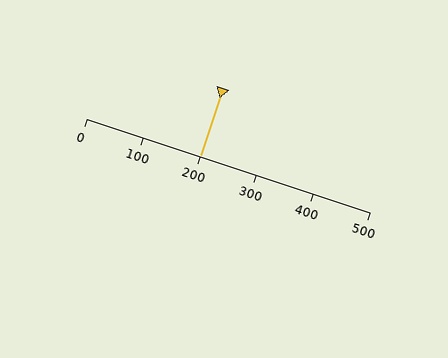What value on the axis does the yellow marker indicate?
The marker indicates approximately 200.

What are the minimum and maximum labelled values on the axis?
The axis runs from 0 to 500.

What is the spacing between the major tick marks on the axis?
The major ticks are spaced 100 apart.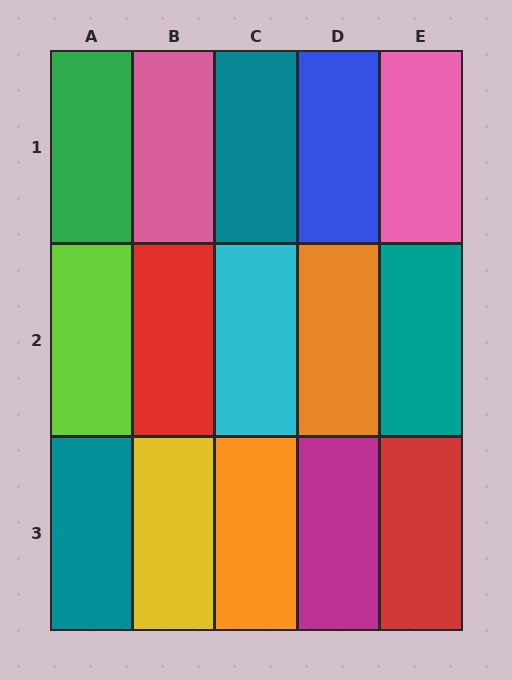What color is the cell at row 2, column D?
Orange.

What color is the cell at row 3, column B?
Yellow.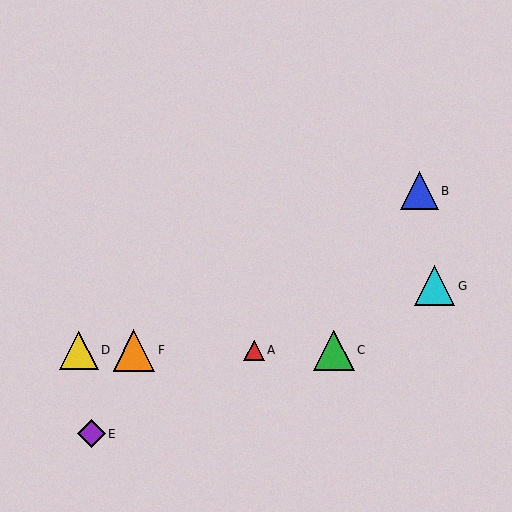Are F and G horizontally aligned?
No, F is at y≈350 and G is at y≈286.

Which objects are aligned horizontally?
Objects A, C, D, F are aligned horizontally.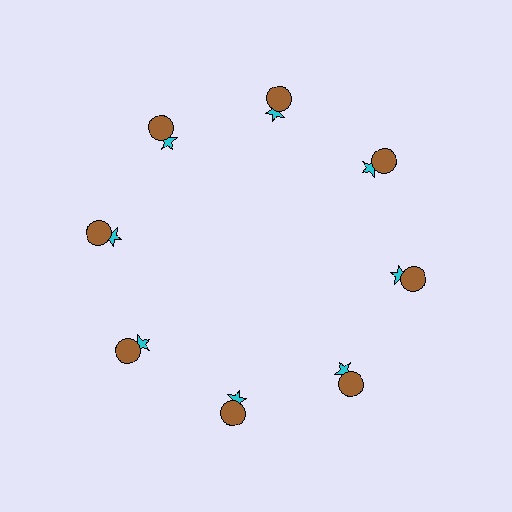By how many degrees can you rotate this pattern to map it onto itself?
The pattern maps onto itself every 45 degrees of rotation.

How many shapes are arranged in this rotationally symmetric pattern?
There are 16 shapes, arranged in 8 groups of 2.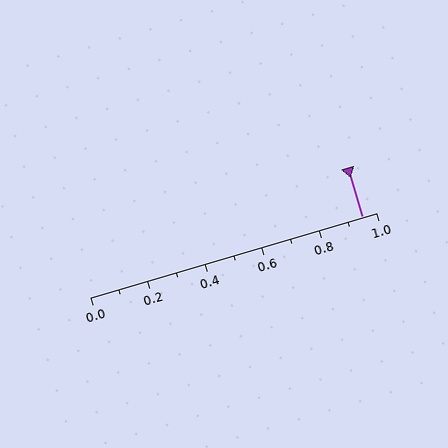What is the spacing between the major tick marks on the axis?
The major ticks are spaced 0.2 apart.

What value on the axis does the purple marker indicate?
The marker indicates approximately 0.95.